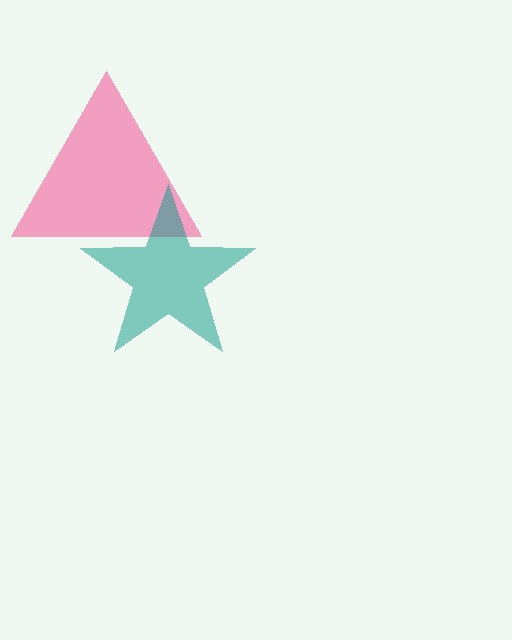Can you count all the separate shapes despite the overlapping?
Yes, there are 2 separate shapes.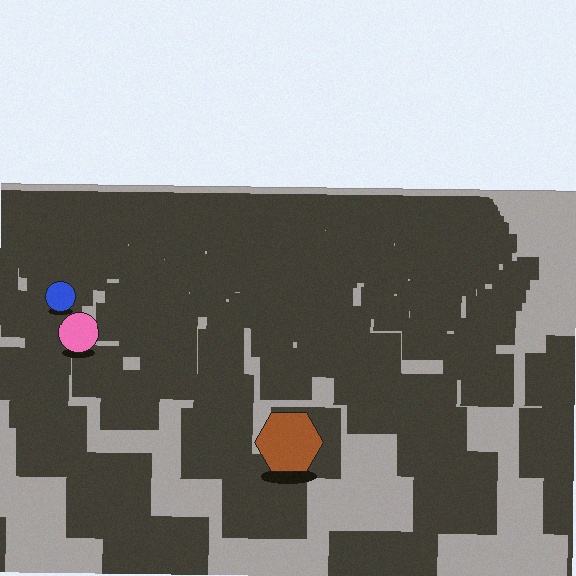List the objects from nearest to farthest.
From nearest to farthest: the brown hexagon, the pink circle, the blue circle.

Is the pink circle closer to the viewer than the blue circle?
Yes. The pink circle is closer — you can tell from the texture gradient: the ground texture is coarser near it.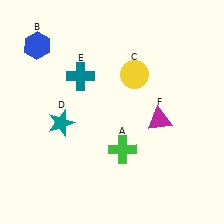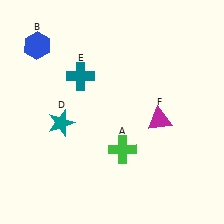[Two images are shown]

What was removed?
The yellow circle (C) was removed in Image 2.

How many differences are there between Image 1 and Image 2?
There is 1 difference between the two images.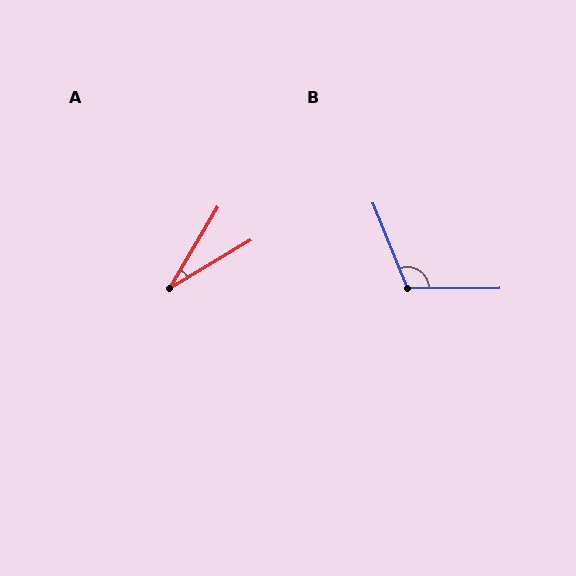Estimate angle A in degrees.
Approximately 28 degrees.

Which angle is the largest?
B, at approximately 111 degrees.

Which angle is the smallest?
A, at approximately 28 degrees.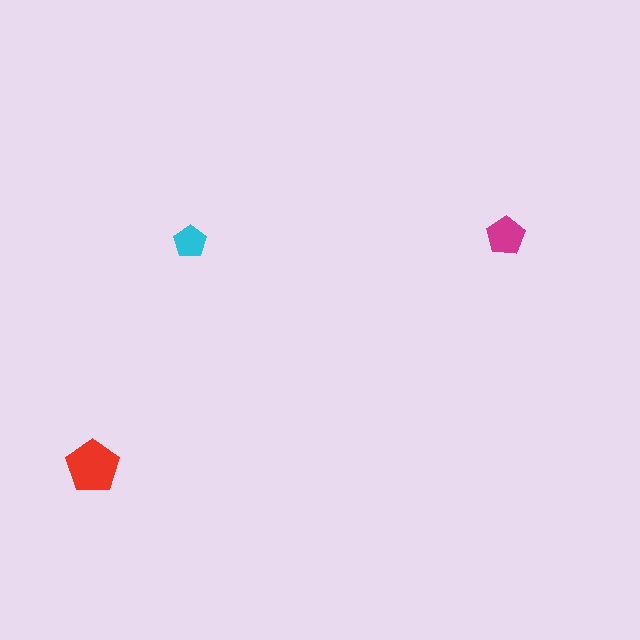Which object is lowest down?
The red pentagon is bottommost.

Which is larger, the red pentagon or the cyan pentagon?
The red one.